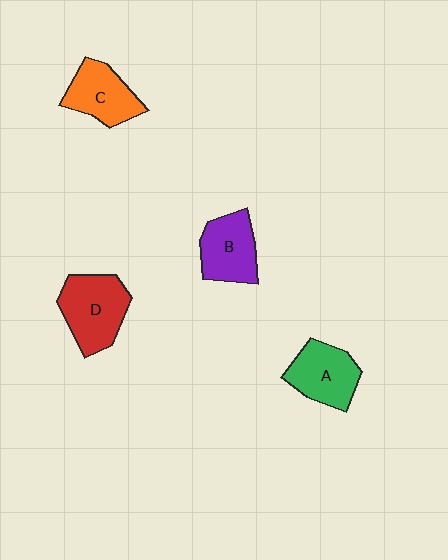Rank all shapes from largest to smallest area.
From largest to smallest: D (red), A (green), B (purple), C (orange).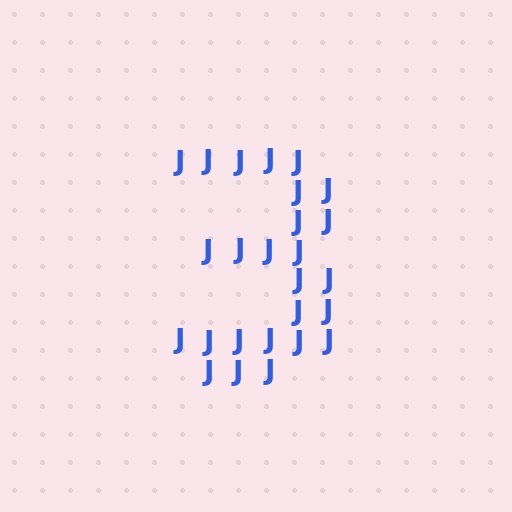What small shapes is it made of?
It is made of small letter J's.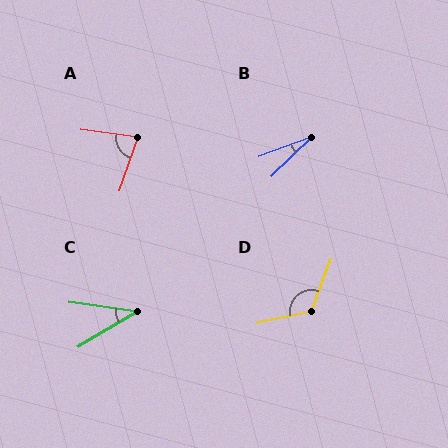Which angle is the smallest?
B, at approximately 24 degrees.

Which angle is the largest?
D, at approximately 122 degrees.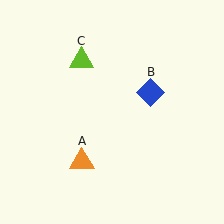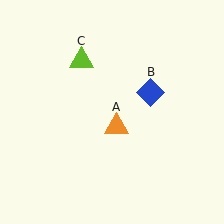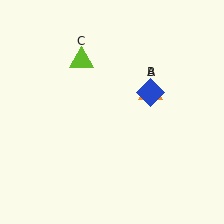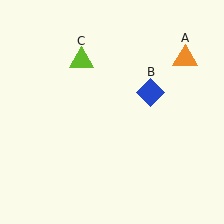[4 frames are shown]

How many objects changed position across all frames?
1 object changed position: orange triangle (object A).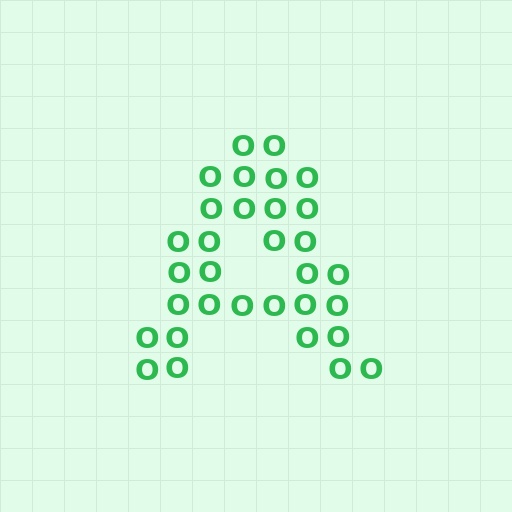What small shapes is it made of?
It is made of small letter O's.